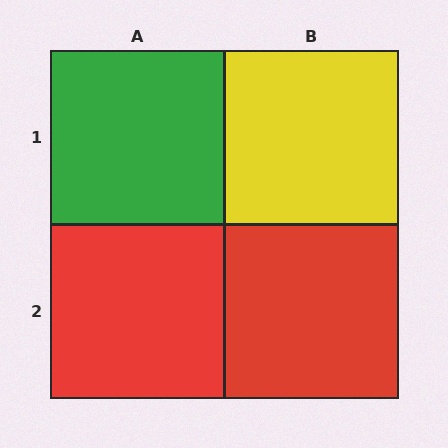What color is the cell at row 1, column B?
Yellow.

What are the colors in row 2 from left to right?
Red, red.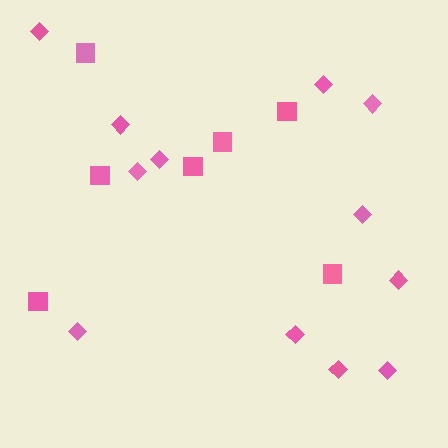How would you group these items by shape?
There are 2 groups: one group of squares (7) and one group of diamonds (12).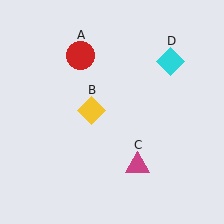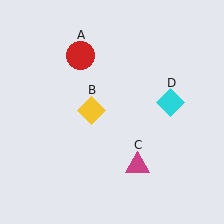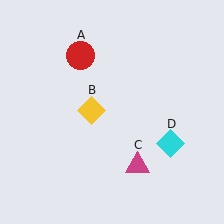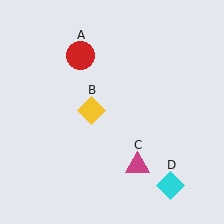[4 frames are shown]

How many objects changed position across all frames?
1 object changed position: cyan diamond (object D).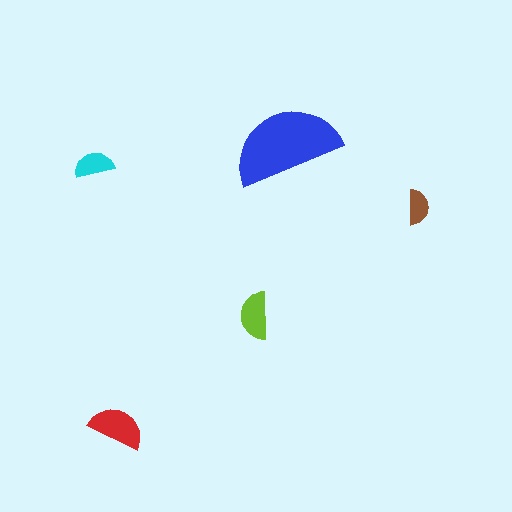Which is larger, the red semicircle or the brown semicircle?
The red one.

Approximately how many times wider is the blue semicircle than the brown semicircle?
About 3 times wider.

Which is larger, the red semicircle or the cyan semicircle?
The red one.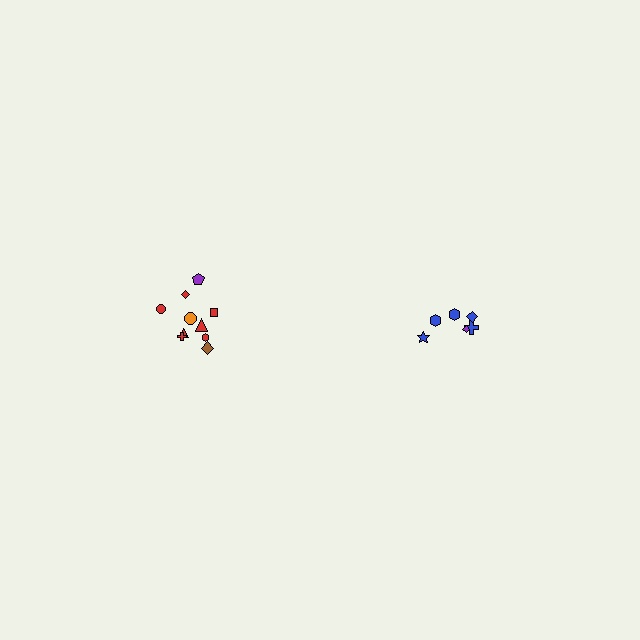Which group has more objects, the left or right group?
The left group.